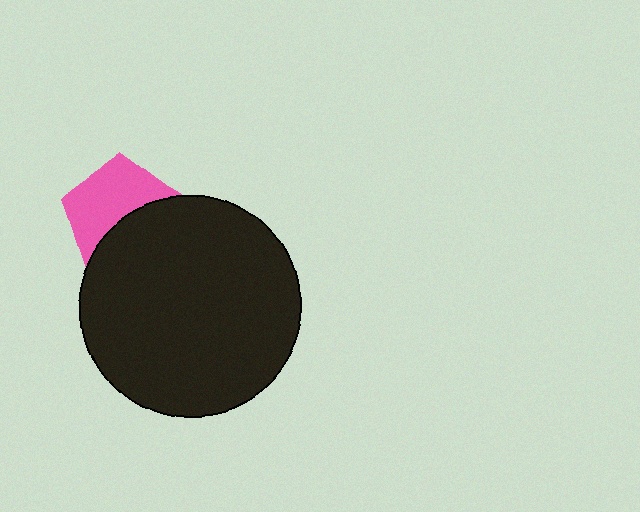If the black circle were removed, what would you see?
You would see the complete pink pentagon.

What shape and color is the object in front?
The object in front is a black circle.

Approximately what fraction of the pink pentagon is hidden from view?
Roughly 43% of the pink pentagon is hidden behind the black circle.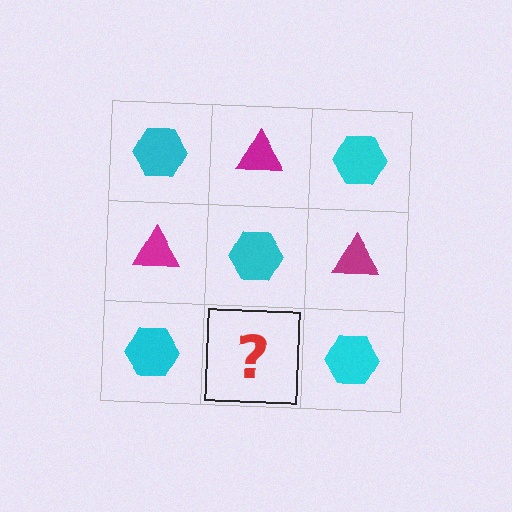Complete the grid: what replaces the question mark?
The question mark should be replaced with a magenta triangle.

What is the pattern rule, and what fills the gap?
The rule is that it alternates cyan hexagon and magenta triangle in a checkerboard pattern. The gap should be filled with a magenta triangle.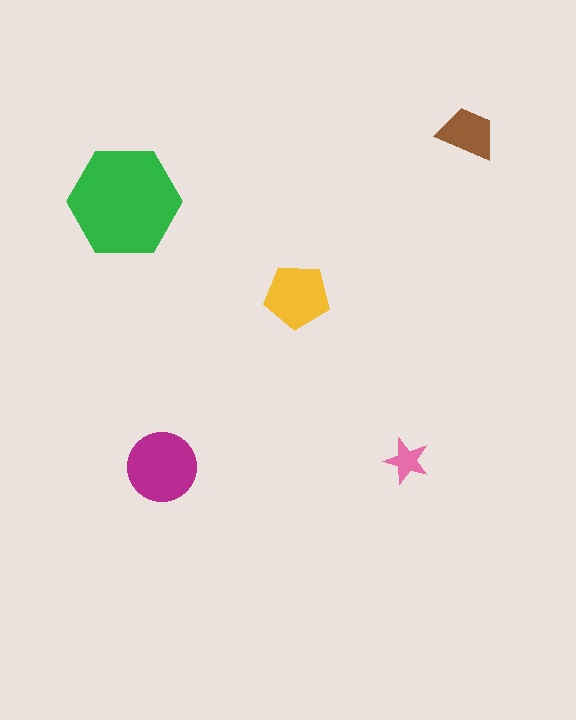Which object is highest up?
The brown trapezoid is topmost.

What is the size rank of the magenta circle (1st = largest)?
2nd.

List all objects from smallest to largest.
The pink star, the brown trapezoid, the yellow pentagon, the magenta circle, the green hexagon.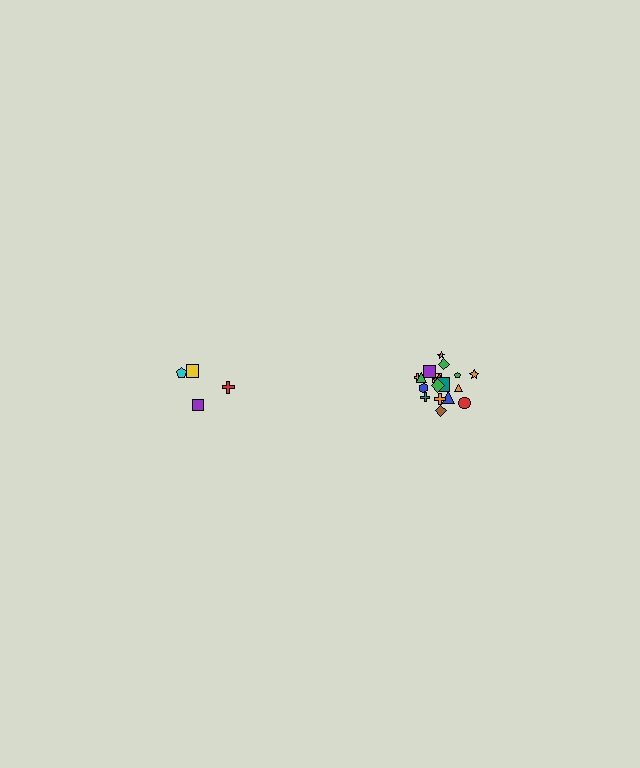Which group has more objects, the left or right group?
The right group.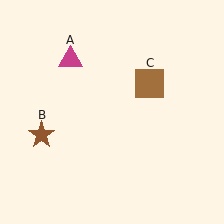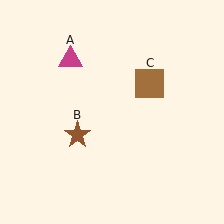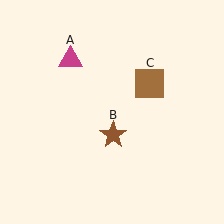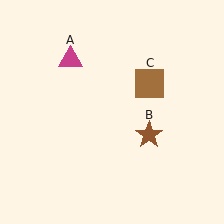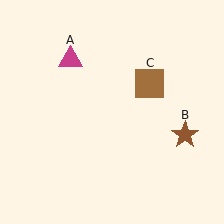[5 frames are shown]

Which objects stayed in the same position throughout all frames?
Magenta triangle (object A) and brown square (object C) remained stationary.